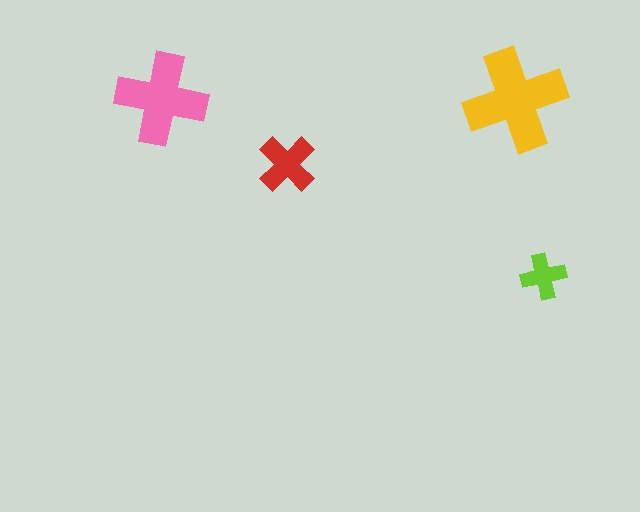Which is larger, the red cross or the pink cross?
The pink one.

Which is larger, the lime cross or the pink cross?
The pink one.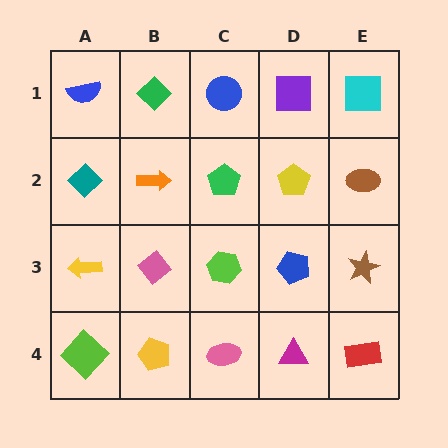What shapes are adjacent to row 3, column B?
An orange arrow (row 2, column B), a yellow pentagon (row 4, column B), a yellow arrow (row 3, column A), a lime hexagon (row 3, column C).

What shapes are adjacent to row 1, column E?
A brown ellipse (row 2, column E), a purple square (row 1, column D).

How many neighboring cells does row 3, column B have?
4.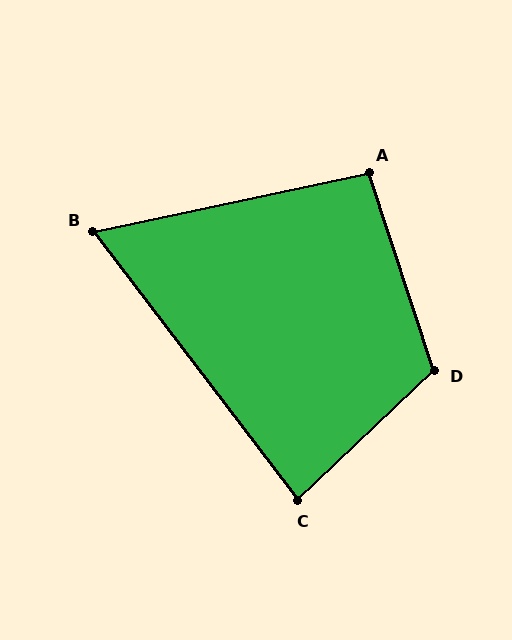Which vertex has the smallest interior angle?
B, at approximately 65 degrees.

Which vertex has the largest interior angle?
D, at approximately 115 degrees.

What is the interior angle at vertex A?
Approximately 96 degrees (obtuse).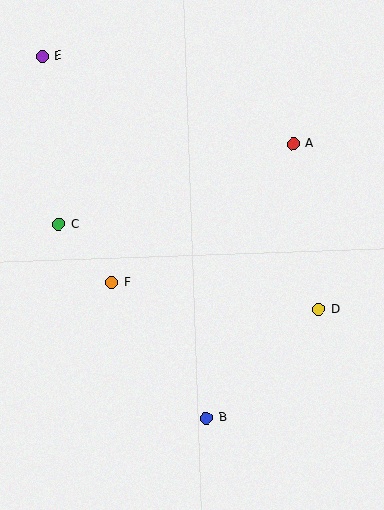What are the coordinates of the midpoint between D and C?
The midpoint between D and C is at (189, 267).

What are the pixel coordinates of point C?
Point C is at (59, 224).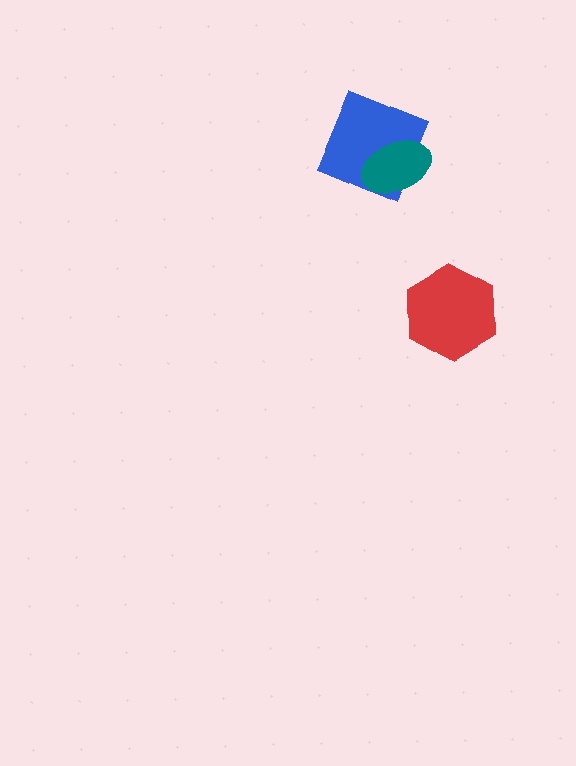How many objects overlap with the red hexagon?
0 objects overlap with the red hexagon.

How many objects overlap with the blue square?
1 object overlaps with the blue square.